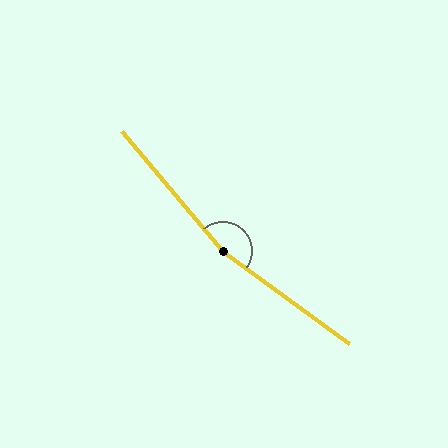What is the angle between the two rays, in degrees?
Approximately 166 degrees.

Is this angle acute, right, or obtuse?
It is obtuse.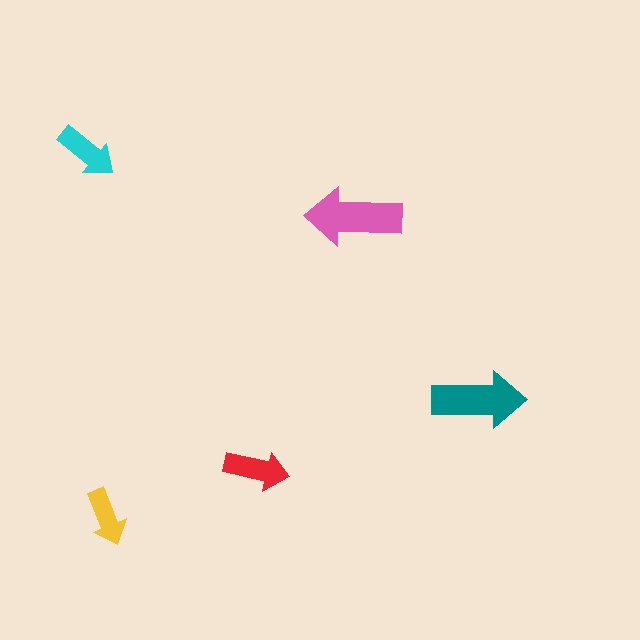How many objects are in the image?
There are 5 objects in the image.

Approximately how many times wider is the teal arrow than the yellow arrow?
About 1.5 times wider.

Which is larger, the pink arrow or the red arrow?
The pink one.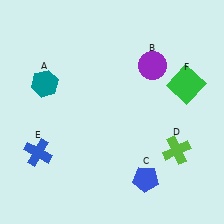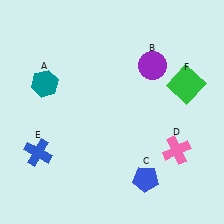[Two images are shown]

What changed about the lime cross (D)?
In Image 1, D is lime. In Image 2, it changed to pink.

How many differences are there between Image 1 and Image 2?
There is 1 difference between the two images.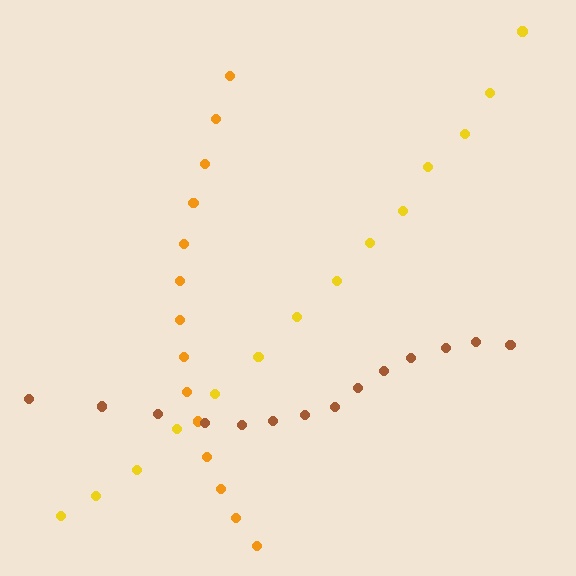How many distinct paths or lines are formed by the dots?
There are 3 distinct paths.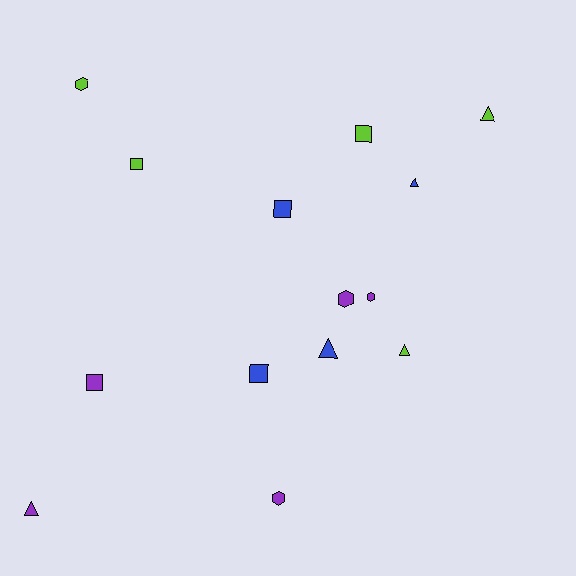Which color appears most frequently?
Purple, with 5 objects.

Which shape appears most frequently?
Triangle, with 5 objects.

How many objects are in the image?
There are 14 objects.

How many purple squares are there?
There is 1 purple square.